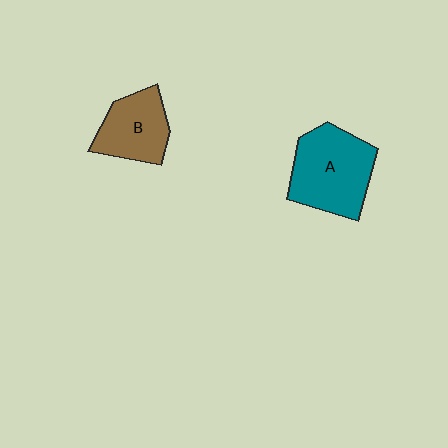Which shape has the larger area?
Shape A (teal).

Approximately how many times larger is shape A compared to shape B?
Approximately 1.4 times.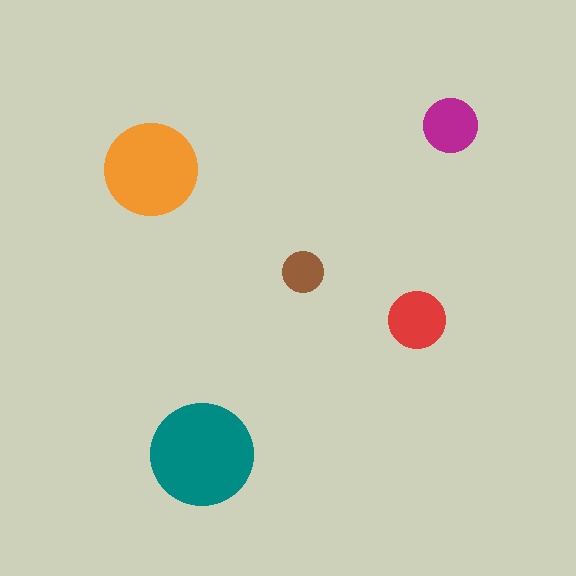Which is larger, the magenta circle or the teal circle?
The teal one.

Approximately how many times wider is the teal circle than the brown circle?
About 2.5 times wider.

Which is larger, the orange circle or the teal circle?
The teal one.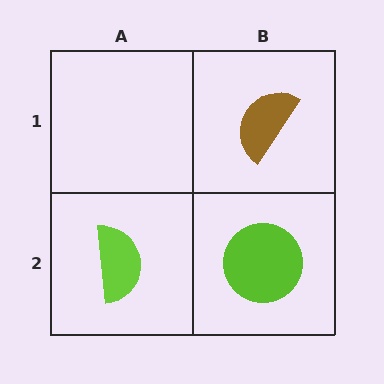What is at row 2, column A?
A lime semicircle.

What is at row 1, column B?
A brown semicircle.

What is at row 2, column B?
A lime circle.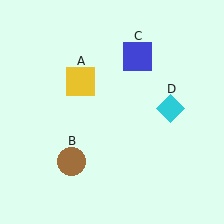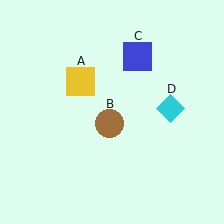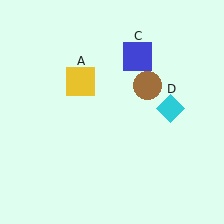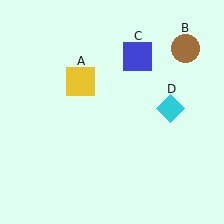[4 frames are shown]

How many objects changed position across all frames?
1 object changed position: brown circle (object B).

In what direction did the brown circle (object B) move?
The brown circle (object B) moved up and to the right.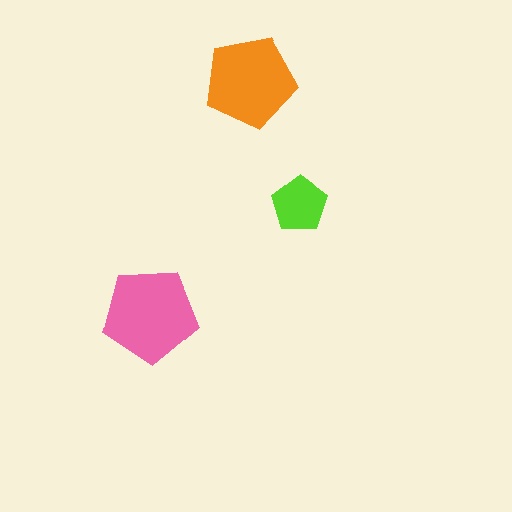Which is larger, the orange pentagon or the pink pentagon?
The pink one.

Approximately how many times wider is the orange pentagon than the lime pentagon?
About 1.5 times wider.